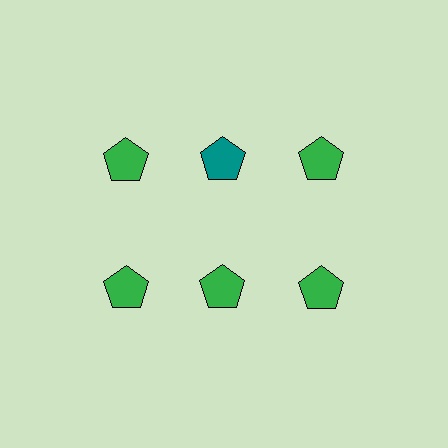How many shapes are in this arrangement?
There are 6 shapes arranged in a grid pattern.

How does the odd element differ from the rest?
It has a different color: teal instead of green.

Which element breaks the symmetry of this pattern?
The teal pentagon in the top row, second from left column breaks the symmetry. All other shapes are green pentagons.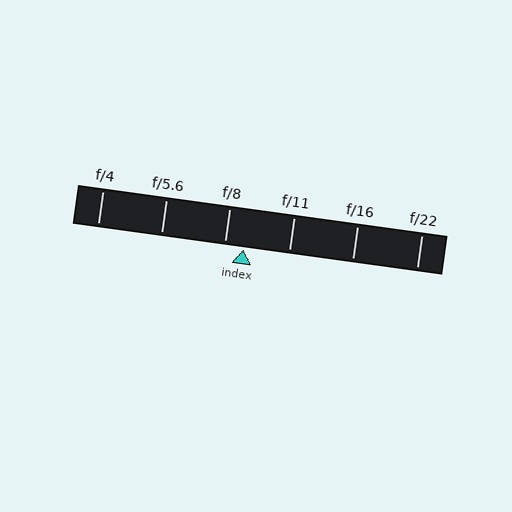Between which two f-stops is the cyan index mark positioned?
The index mark is between f/8 and f/11.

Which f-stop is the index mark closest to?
The index mark is closest to f/8.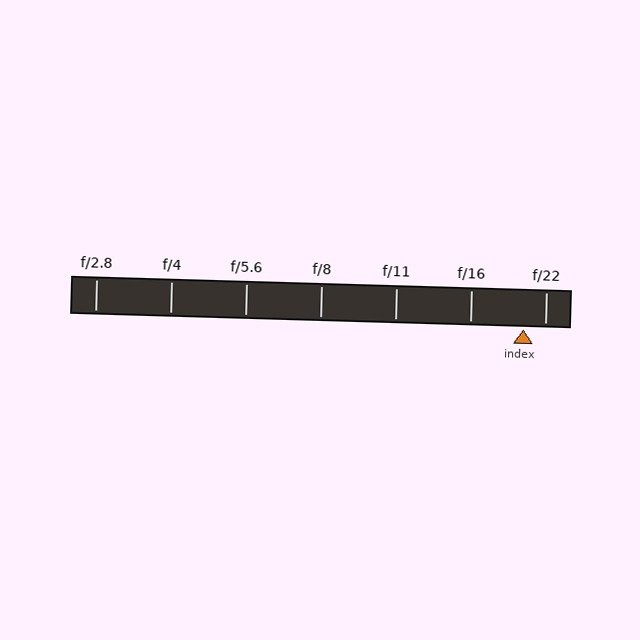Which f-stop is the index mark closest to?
The index mark is closest to f/22.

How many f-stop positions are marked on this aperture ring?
There are 7 f-stop positions marked.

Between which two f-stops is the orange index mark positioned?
The index mark is between f/16 and f/22.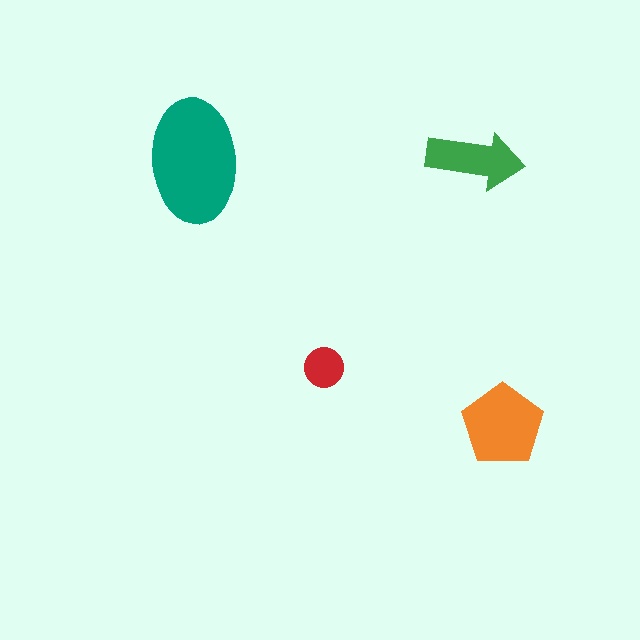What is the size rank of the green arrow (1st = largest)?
3rd.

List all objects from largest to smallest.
The teal ellipse, the orange pentagon, the green arrow, the red circle.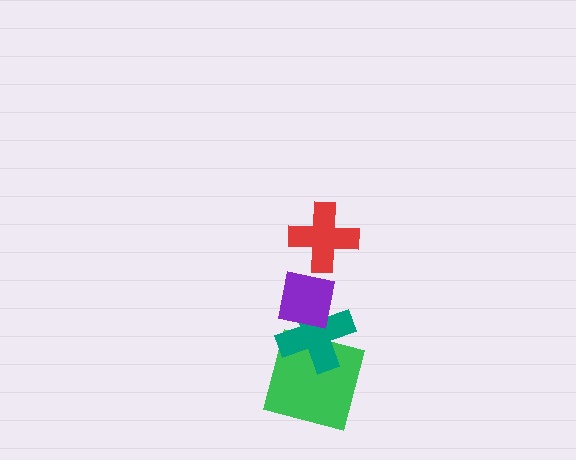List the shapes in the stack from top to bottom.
From top to bottom: the red cross, the purple square, the teal cross, the green square.